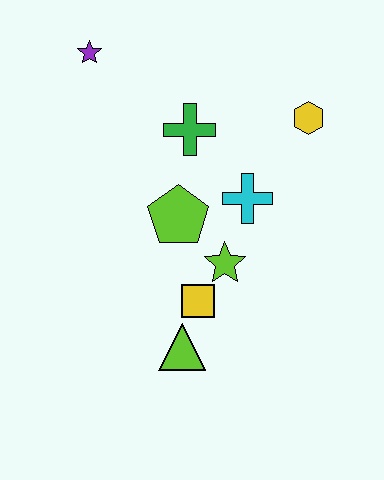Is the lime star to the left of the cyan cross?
Yes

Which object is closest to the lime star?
The yellow square is closest to the lime star.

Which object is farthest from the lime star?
The purple star is farthest from the lime star.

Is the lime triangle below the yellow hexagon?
Yes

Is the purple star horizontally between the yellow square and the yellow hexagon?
No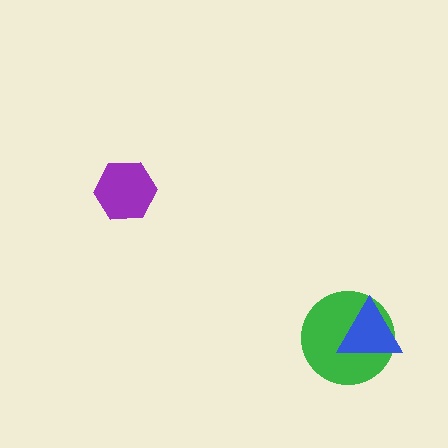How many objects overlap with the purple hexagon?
0 objects overlap with the purple hexagon.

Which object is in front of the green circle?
The blue triangle is in front of the green circle.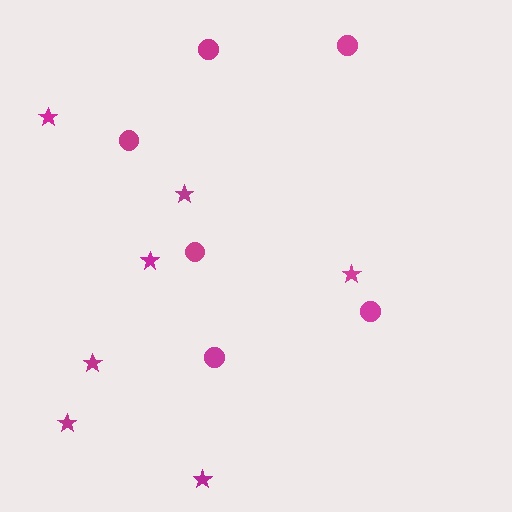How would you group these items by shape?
There are 2 groups: one group of stars (7) and one group of circles (6).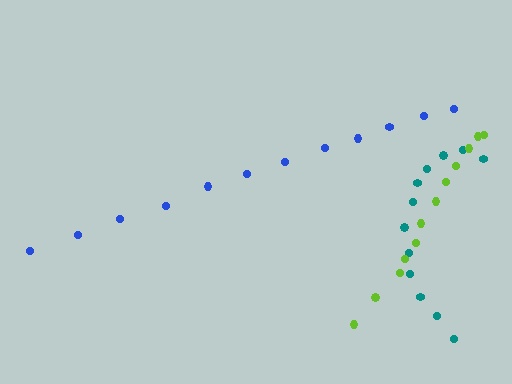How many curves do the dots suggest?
There are 3 distinct paths.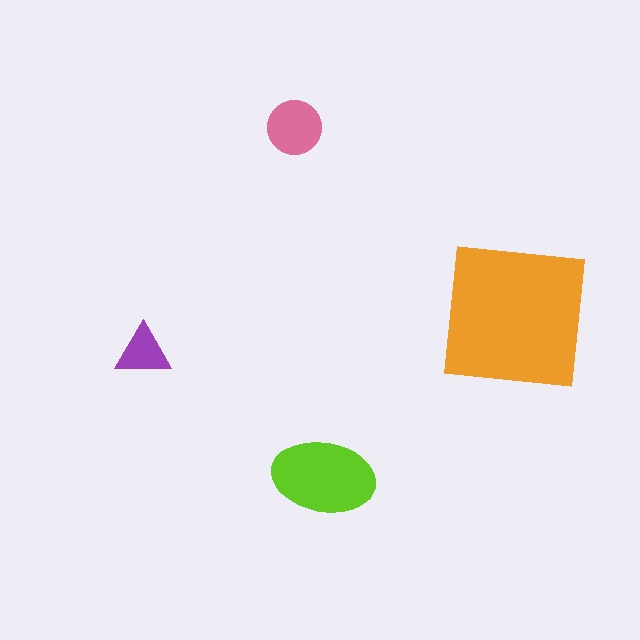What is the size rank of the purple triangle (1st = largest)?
4th.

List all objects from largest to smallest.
The orange square, the lime ellipse, the pink circle, the purple triangle.